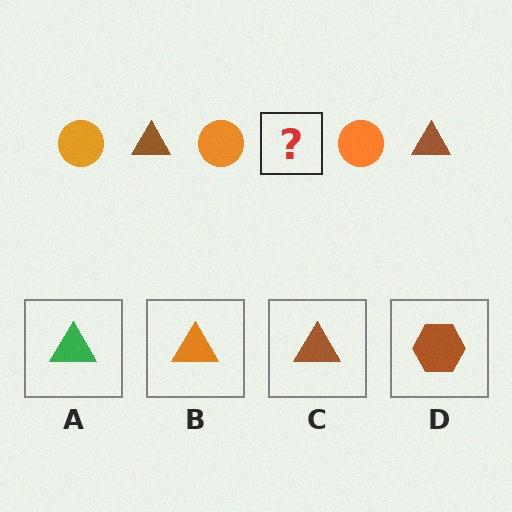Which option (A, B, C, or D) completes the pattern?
C.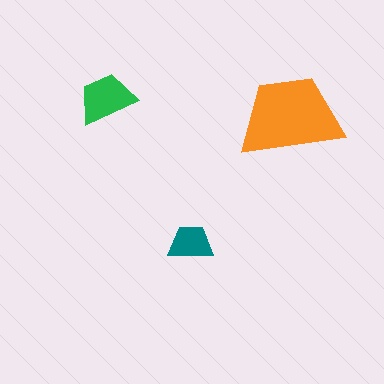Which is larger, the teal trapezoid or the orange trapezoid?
The orange one.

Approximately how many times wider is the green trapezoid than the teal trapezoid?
About 1.5 times wider.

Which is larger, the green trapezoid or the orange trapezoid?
The orange one.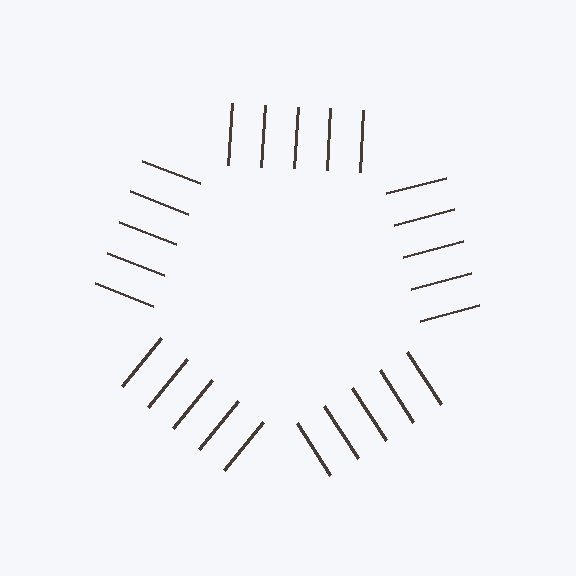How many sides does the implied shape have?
5 sides — the line-ends trace a pentagon.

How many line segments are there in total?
25 — 5 along each of the 5 edges.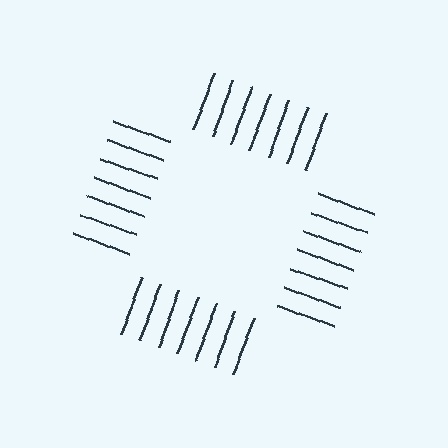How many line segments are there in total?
28 — 7 along each of the 4 edges.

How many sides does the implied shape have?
4 sides — the line-ends trace a square.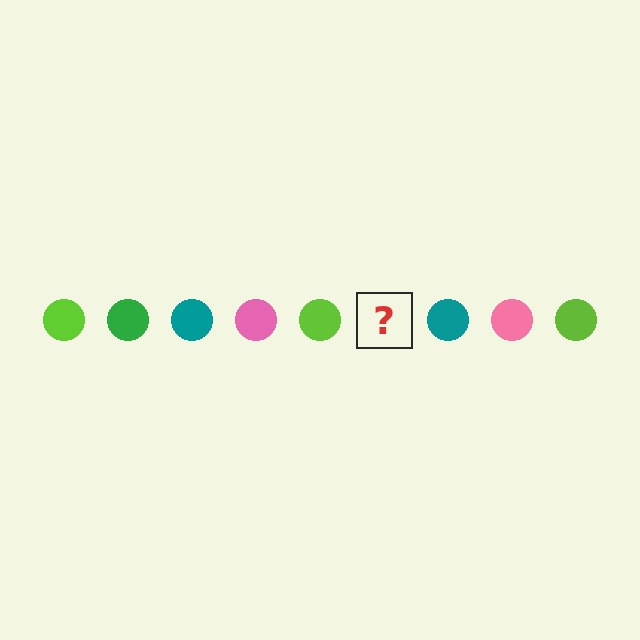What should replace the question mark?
The question mark should be replaced with a green circle.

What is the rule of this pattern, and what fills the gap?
The rule is that the pattern cycles through lime, green, teal, pink circles. The gap should be filled with a green circle.